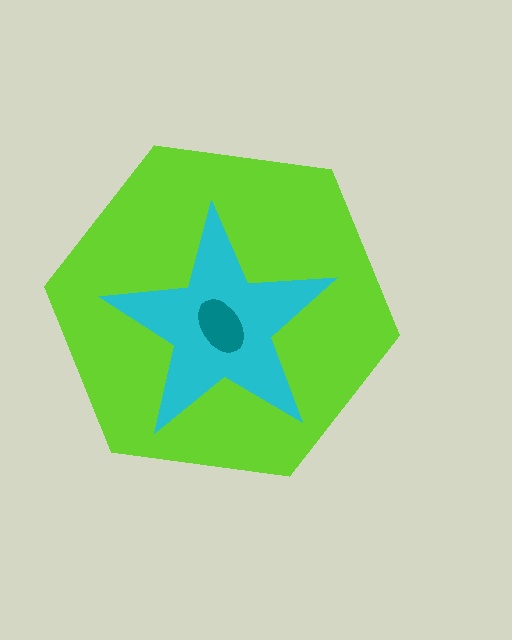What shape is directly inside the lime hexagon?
The cyan star.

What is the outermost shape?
The lime hexagon.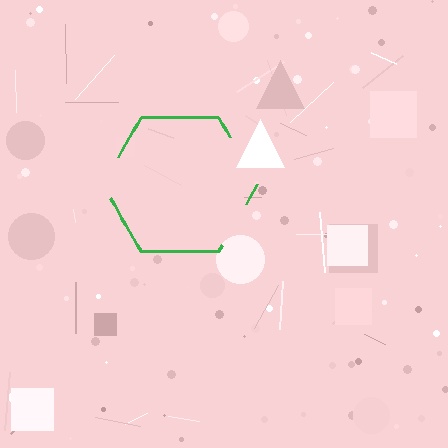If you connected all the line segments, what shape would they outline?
They would outline a hexagon.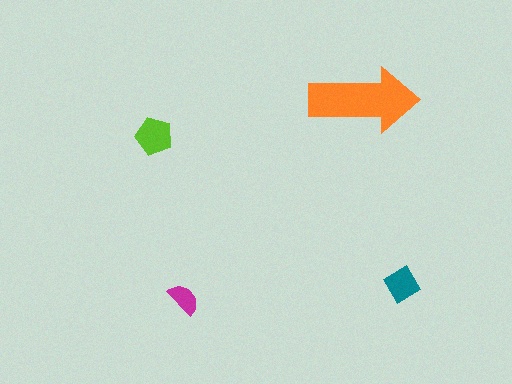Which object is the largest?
The orange arrow.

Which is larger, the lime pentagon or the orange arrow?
The orange arrow.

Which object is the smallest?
The magenta semicircle.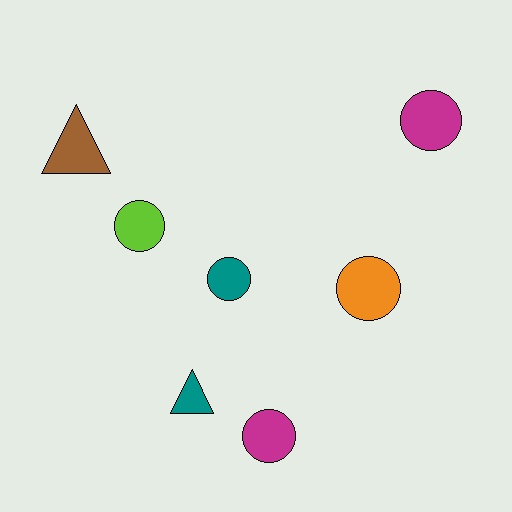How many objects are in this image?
There are 7 objects.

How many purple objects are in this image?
There are no purple objects.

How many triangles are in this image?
There are 2 triangles.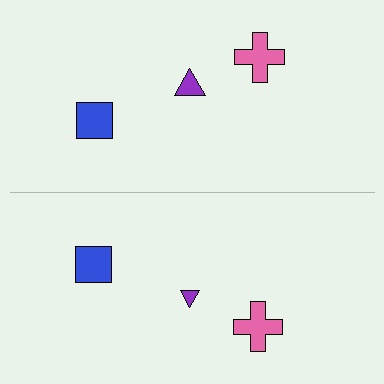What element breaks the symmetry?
The purple triangle on the bottom side has a different size than its mirror counterpart.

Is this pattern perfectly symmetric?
No, the pattern is not perfectly symmetric. The purple triangle on the bottom side has a different size than its mirror counterpart.